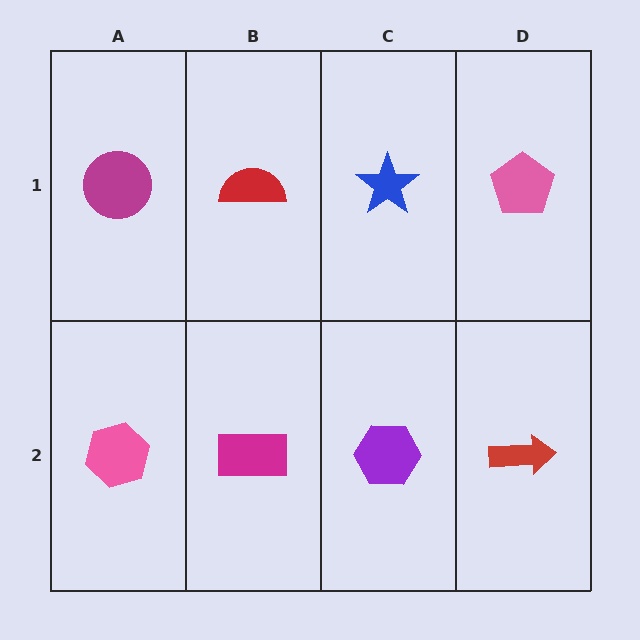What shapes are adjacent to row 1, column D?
A red arrow (row 2, column D), a blue star (row 1, column C).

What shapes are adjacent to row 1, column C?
A purple hexagon (row 2, column C), a red semicircle (row 1, column B), a pink pentagon (row 1, column D).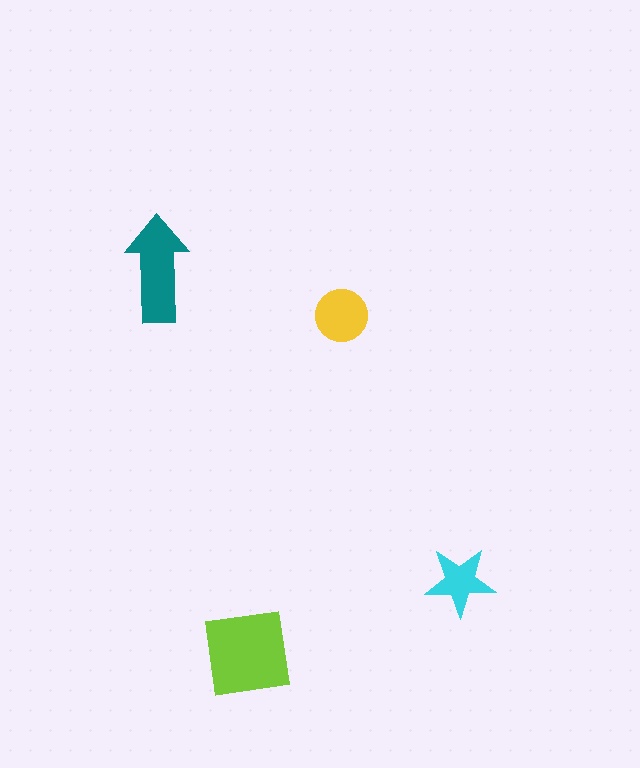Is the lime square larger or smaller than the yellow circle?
Larger.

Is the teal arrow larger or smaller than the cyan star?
Larger.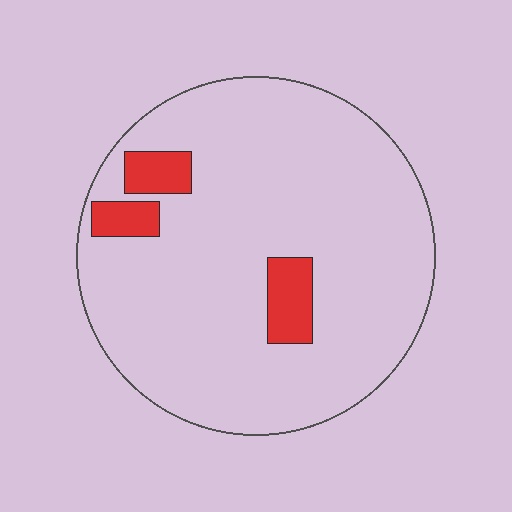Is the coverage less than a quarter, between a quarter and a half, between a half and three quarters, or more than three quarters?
Less than a quarter.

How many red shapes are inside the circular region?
3.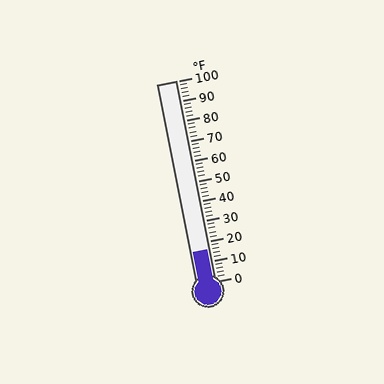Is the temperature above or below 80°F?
The temperature is below 80°F.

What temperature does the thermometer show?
The thermometer shows approximately 16°F.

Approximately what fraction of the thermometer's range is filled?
The thermometer is filled to approximately 15% of its range.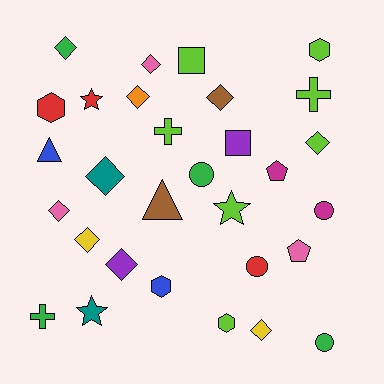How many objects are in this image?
There are 30 objects.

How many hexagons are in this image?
There are 4 hexagons.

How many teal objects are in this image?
There are 2 teal objects.